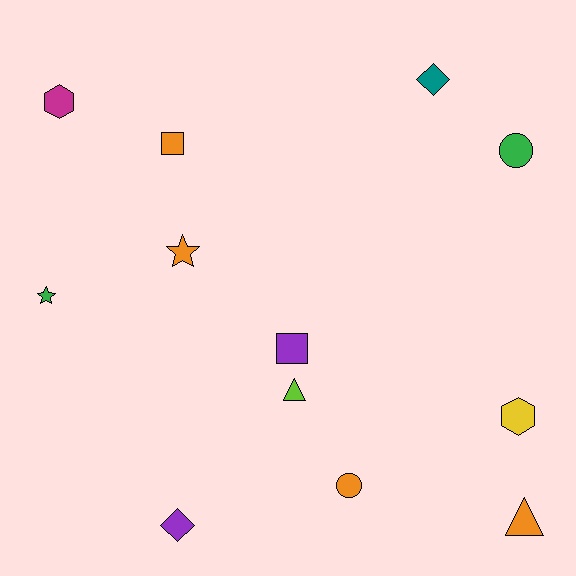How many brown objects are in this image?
There are no brown objects.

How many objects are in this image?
There are 12 objects.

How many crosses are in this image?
There are no crosses.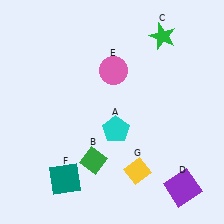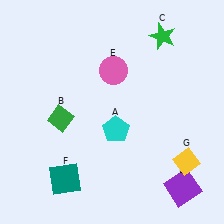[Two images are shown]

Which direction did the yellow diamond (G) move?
The yellow diamond (G) moved right.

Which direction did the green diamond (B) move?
The green diamond (B) moved up.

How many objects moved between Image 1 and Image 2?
2 objects moved between the two images.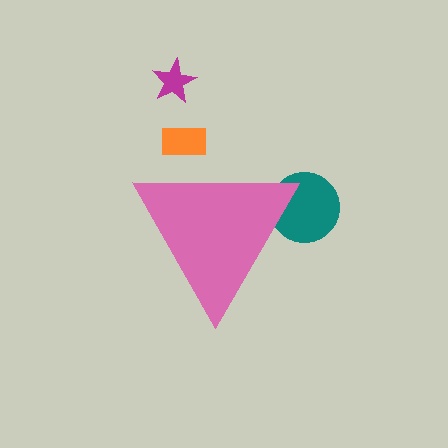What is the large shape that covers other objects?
A pink triangle.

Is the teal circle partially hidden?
Yes, the teal circle is partially hidden behind the pink triangle.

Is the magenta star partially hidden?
No, the magenta star is fully visible.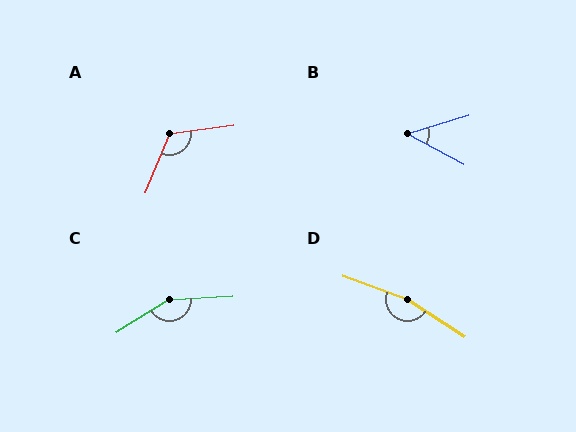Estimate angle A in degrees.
Approximately 120 degrees.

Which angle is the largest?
D, at approximately 167 degrees.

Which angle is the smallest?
B, at approximately 46 degrees.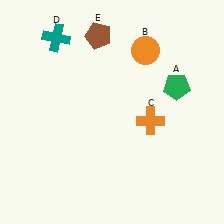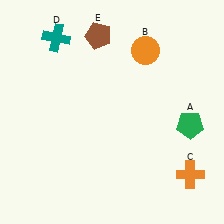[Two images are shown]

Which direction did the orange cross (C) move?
The orange cross (C) moved down.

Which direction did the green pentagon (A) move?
The green pentagon (A) moved down.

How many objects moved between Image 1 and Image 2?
2 objects moved between the two images.